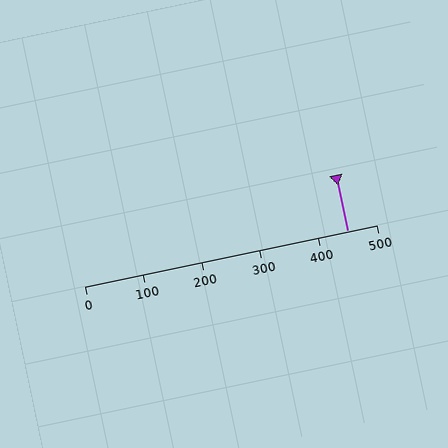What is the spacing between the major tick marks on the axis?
The major ticks are spaced 100 apart.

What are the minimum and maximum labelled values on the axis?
The axis runs from 0 to 500.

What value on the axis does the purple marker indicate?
The marker indicates approximately 450.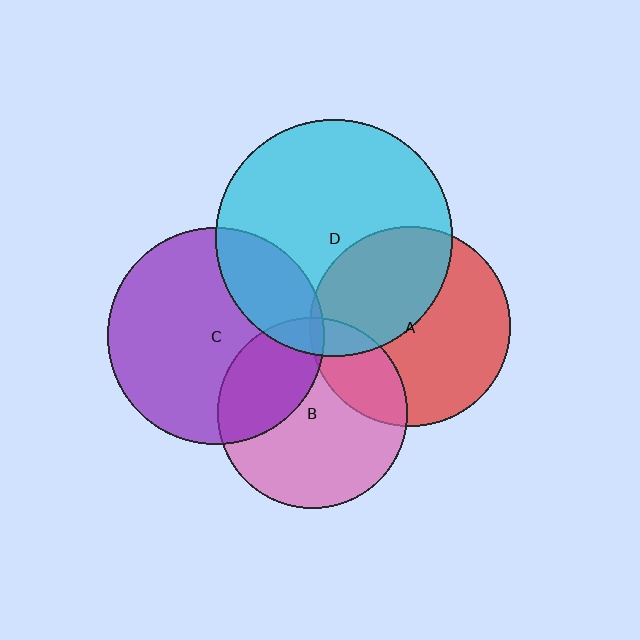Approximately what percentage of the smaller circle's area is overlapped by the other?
Approximately 5%.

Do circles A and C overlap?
Yes.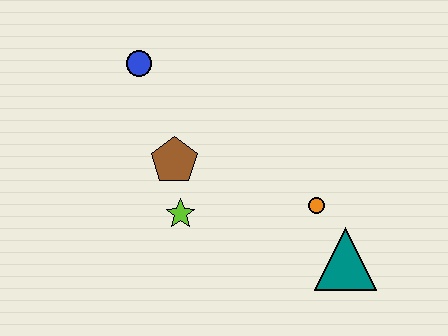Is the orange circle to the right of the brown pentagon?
Yes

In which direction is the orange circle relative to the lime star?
The orange circle is to the right of the lime star.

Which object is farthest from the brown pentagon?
The teal triangle is farthest from the brown pentagon.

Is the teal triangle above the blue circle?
No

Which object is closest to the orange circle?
The teal triangle is closest to the orange circle.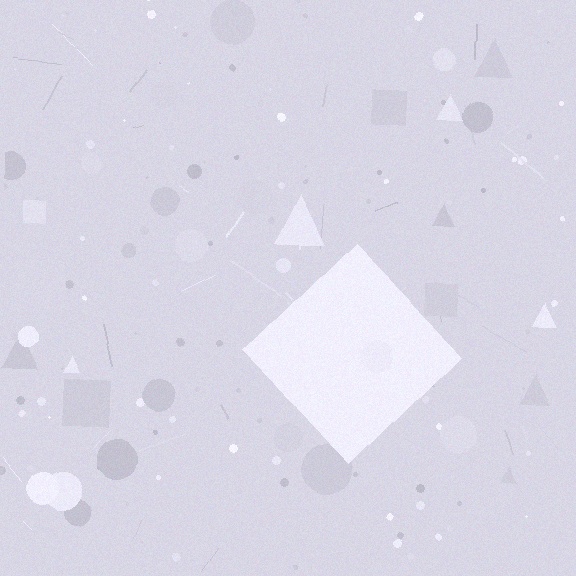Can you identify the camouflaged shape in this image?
The camouflaged shape is a diamond.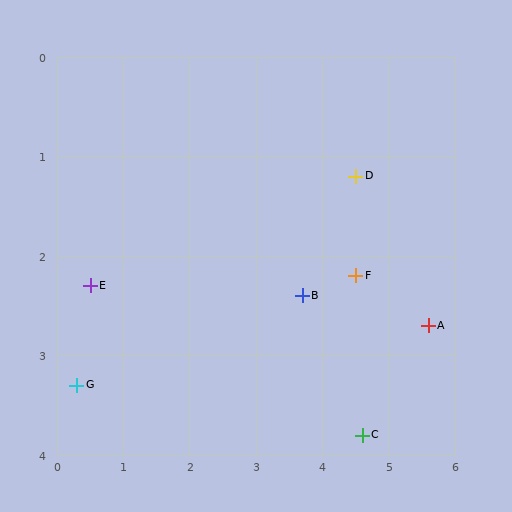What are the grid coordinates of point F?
Point F is at approximately (4.5, 2.2).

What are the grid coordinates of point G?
Point G is at approximately (0.3, 3.3).